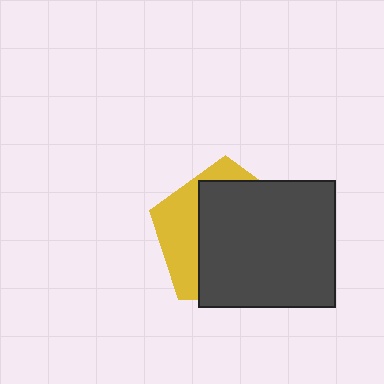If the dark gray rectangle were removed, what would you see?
You would see the complete yellow pentagon.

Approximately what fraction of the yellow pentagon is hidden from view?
Roughly 69% of the yellow pentagon is hidden behind the dark gray rectangle.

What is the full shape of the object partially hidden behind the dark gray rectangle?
The partially hidden object is a yellow pentagon.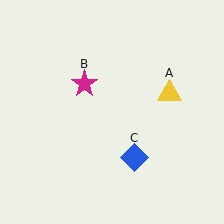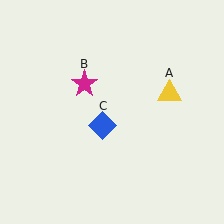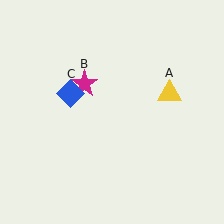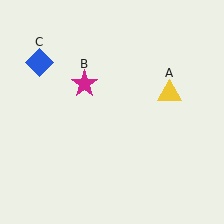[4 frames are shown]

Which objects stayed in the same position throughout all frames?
Yellow triangle (object A) and magenta star (object B) remained stationary.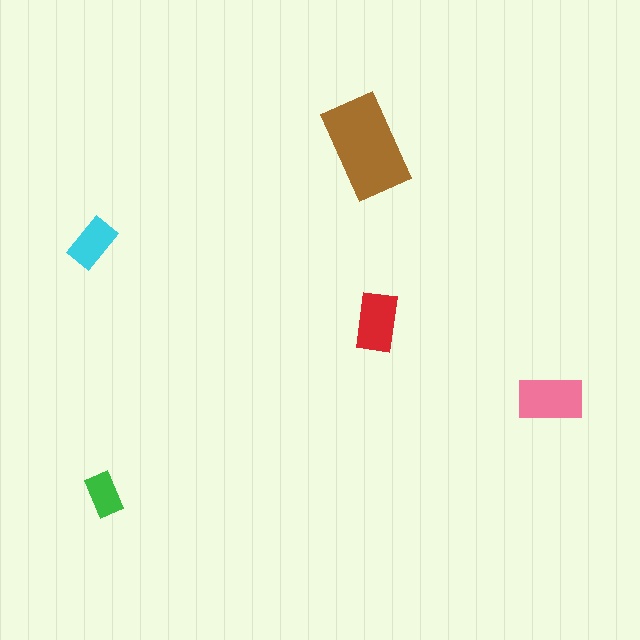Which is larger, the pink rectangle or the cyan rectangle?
The pink one.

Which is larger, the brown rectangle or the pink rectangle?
The brown one.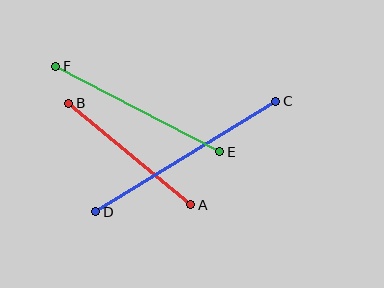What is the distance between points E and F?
The distance is approximately 185 pixels.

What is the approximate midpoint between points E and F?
The midpoint is at approximately (138, 109) pixels.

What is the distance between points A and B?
The distance is approximately 159 pixels.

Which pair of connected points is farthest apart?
Points C and D are farthest apart.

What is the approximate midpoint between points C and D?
The midpoint is at approximately (186, 156) pixels.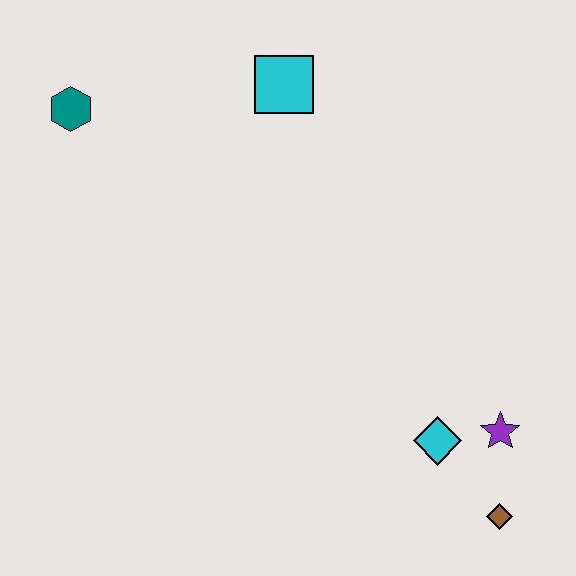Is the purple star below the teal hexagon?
Yes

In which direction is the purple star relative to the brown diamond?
The purple star is above the brown diamond.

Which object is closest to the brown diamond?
The purple star is closest to the brown diamond.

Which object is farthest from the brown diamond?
The teal hexagon is farthest from the brown diamond.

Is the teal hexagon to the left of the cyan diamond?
Yes